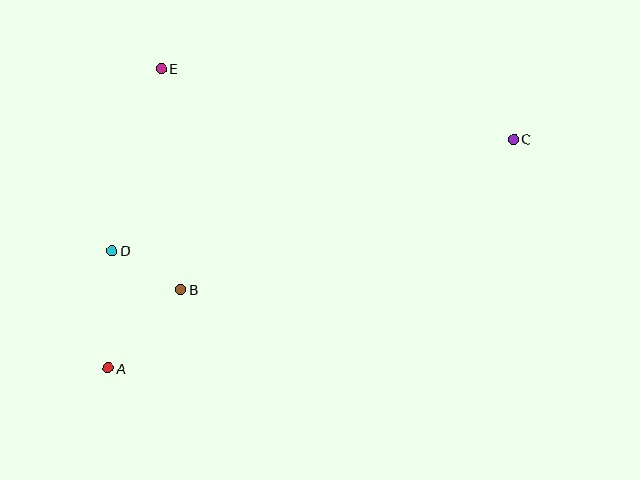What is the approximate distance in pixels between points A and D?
The distance between A and D is approximately 118 pixels.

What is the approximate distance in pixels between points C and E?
The distance between C and E is approximately 359 pixels.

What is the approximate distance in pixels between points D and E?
The distance between D and E is approximately 188 pixels.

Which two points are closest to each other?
Points B and D are closest to each other.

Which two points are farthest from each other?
Points A and C are farthest from each other.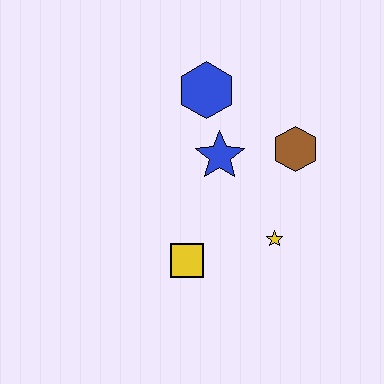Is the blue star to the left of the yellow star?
Yes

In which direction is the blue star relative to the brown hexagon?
The blue star is to the left of the brown hexagon.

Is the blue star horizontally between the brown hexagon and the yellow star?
No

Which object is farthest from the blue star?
The yellow square is farthest from the blue star.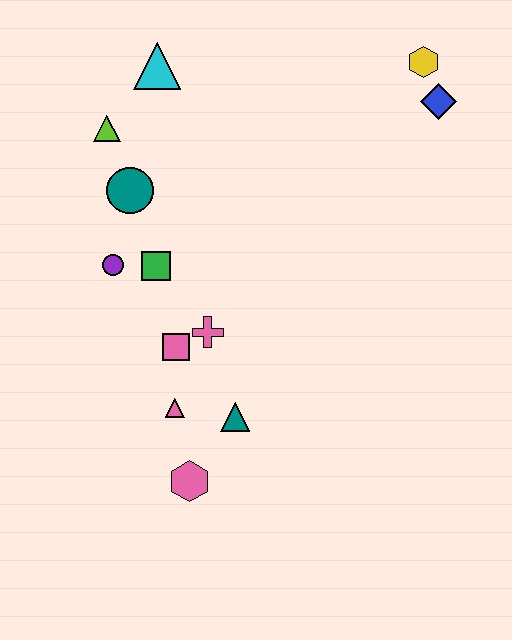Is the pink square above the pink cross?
No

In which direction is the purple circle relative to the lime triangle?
The purple circle is below the lime triangle.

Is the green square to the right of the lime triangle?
Yes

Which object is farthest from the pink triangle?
The yellow hexagon is farthest from the pink triangle.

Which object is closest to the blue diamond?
The yellow hexagon is closest to the blue diamond.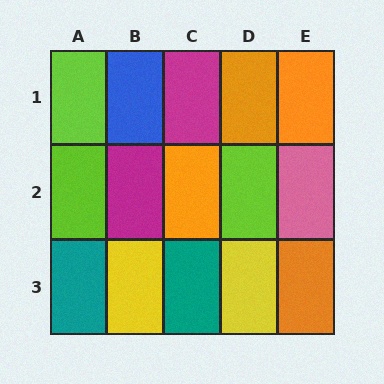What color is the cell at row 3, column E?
Orange.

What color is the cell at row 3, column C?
Teal.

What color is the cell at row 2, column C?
Orange.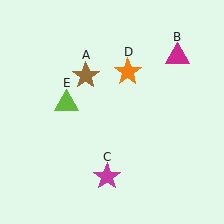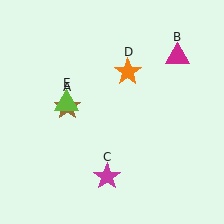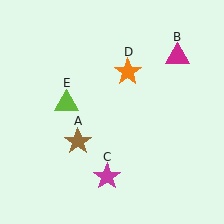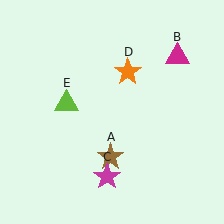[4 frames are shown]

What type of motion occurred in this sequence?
The brown star (object A) rotated counterclockwise around the center of the scene.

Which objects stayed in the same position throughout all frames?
Magenta triangle (object B) and magenta star (object C) and orange star (object D) and lime triangle (object E) remained stationary.